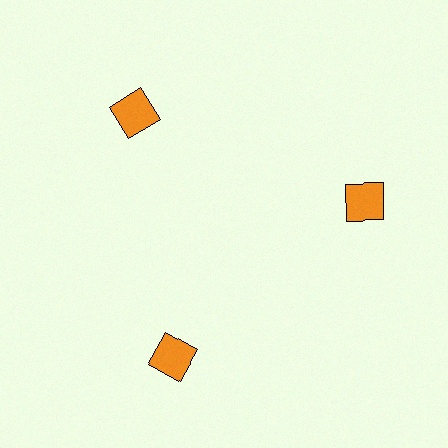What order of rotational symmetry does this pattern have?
This pattern has 3-fold rotational symmetry.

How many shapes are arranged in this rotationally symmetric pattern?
There are 3 shapes, arranged in 3 groups of 1.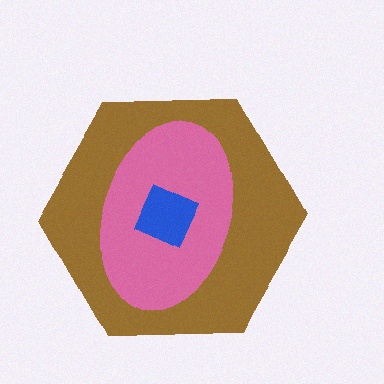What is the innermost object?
The blue square.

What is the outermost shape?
The brown hexagon.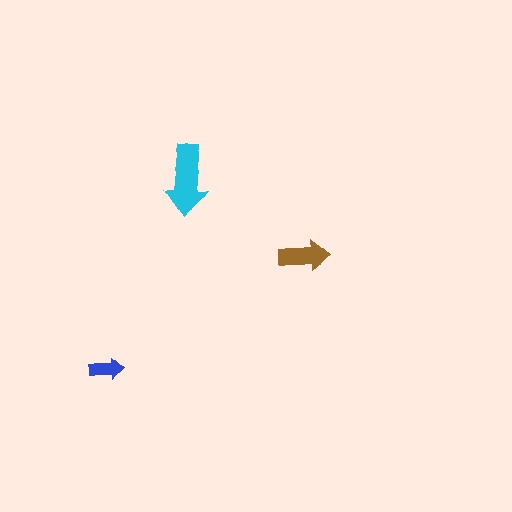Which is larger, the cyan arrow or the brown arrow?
The cyan one.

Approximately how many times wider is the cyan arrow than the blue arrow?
About 2 times wider.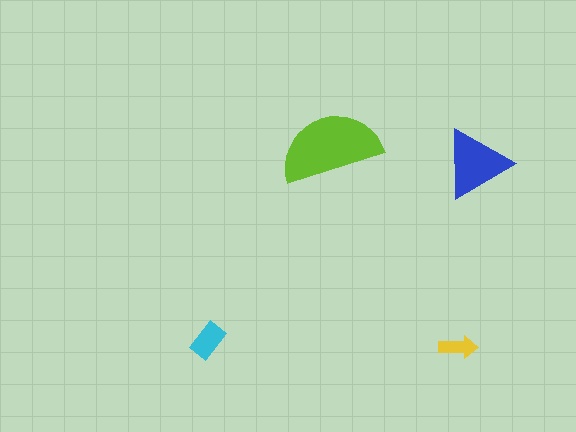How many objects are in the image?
There are 4 objects in the image.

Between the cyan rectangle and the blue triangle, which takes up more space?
The blue triangle.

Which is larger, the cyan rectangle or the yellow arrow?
The cyan rectangle.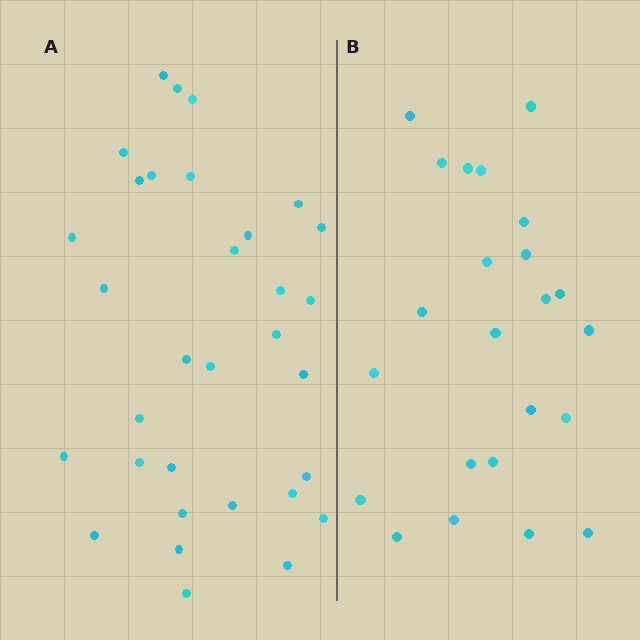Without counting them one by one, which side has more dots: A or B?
Region A (the left region) has more dots.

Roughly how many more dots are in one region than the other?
Region A has roughly 8 or so more dots than region B.